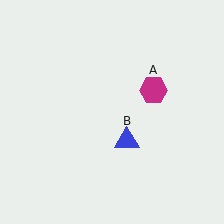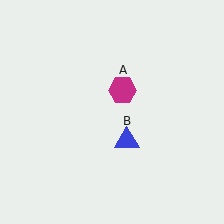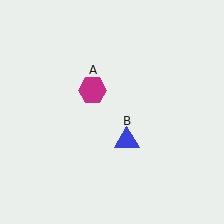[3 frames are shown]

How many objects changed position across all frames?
1 object changed position: magenta hexagon (object A).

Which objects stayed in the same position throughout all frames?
Blue triangle (object B) remained stationary.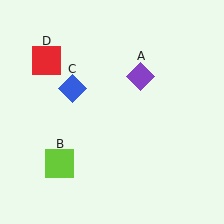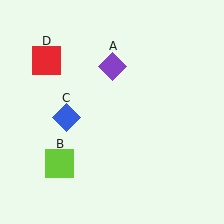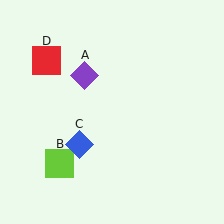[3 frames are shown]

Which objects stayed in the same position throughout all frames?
Lime square (object B) and red square (object D) remained stationary.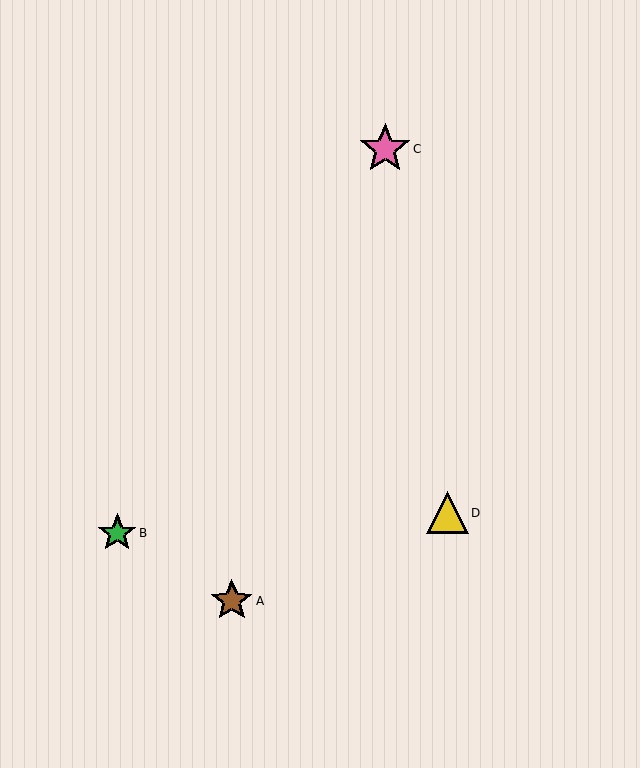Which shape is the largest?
The pink star (labeled C) is the largest.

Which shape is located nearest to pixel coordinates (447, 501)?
The yellow triangle (labeled D) at (447, 513) is nearest to that location.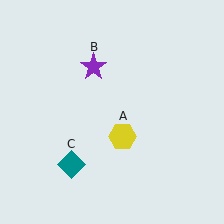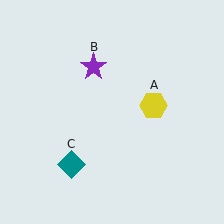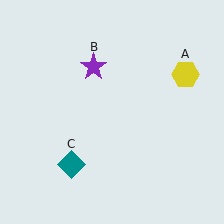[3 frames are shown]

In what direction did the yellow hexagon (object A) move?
The yellow hexagon (object A) moved up and to the right.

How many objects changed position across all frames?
1 object changed position: yellow hexagon (object A).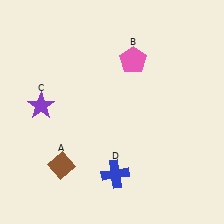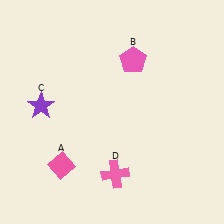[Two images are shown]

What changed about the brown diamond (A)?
In Image 1, A is brown. In Image 2, it changed to pink.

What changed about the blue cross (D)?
In Image 1, D is blue. In Image 2, it changed to pink.